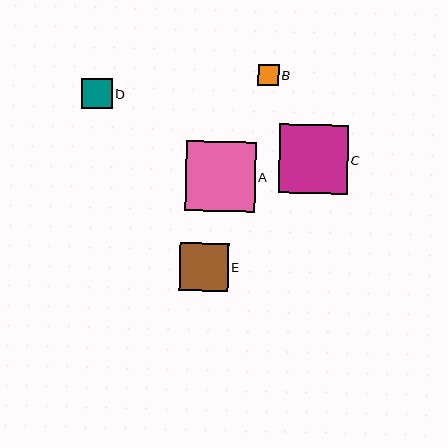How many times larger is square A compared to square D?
Square A is approximately 2.3 times the size of square D.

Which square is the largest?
Square A is the largest with a size of approximately 70 pixels.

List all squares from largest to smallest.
From largest to smallest: A, C, E, D, B.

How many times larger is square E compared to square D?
Square E is approximately 1.6 times the size of square D.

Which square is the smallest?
Square B is the smallest with a size of approximately 21 pixels.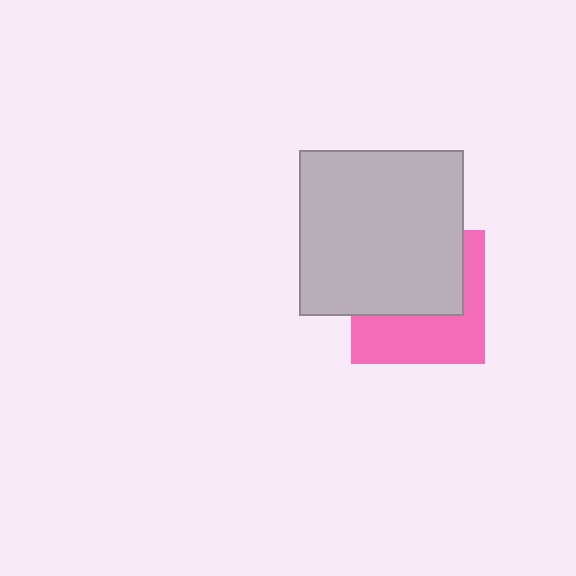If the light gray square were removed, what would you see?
You would see the complete pink square.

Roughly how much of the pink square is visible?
About half of it is visible (roughly 46%).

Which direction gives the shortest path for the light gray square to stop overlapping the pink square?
Moving up gives the shortest separation.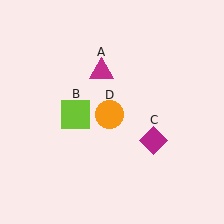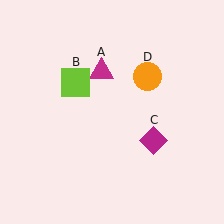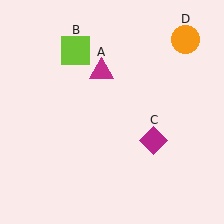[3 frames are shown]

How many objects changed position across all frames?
2 objects changed position: lime square (object B), orange circle (object D).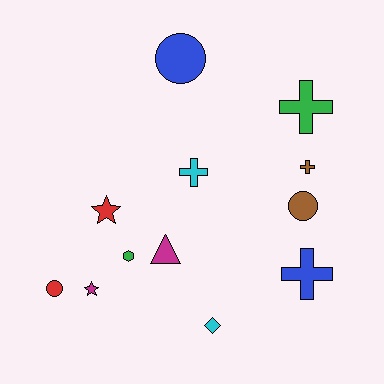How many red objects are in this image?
There are 2 red objects.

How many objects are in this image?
There are 12 objects.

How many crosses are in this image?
There are 4 crosses.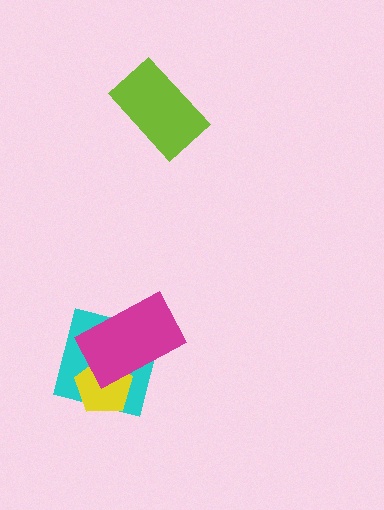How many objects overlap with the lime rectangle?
0 objects overlap with the lime rectangle.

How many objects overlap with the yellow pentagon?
2 objects overlap with the yellow pentagon.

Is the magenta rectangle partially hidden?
No, no other shape covers it.